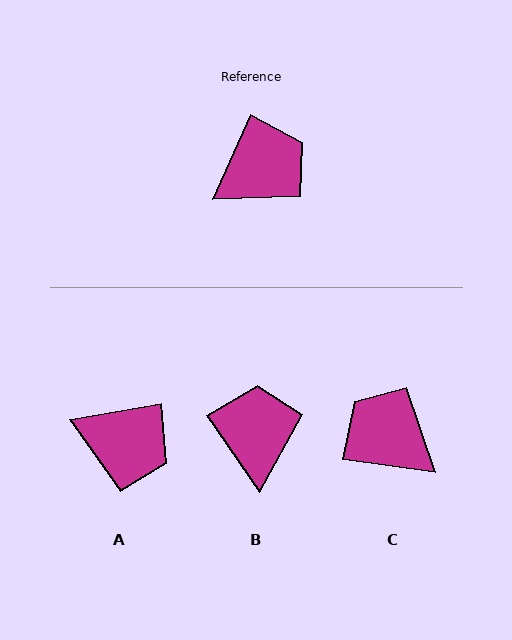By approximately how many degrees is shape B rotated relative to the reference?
Approximately 59 degrees counter-clockwise.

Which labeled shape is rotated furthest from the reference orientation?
C, about 107 degrees away.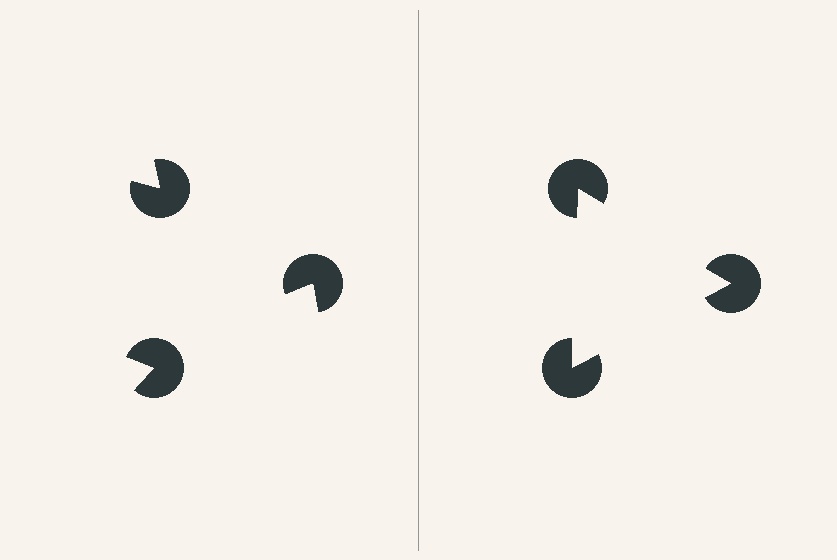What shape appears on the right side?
An illusory triangle.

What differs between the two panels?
The pac-man discs are positioned identically on both sides; only the wedge orientations differ. On the right they align to a triangle; on the left they are misaligned.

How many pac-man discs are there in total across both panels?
6 — 3 on each side.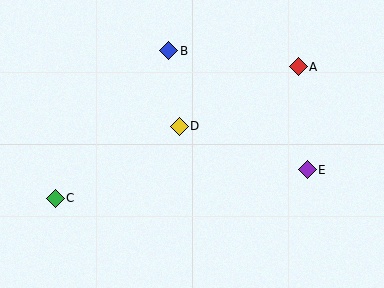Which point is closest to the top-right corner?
Point A is closest to the top-right corner.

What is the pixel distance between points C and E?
The distance between C and E is 253 pixels.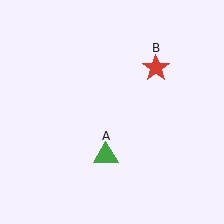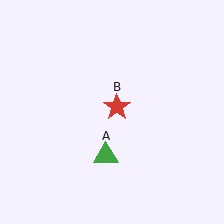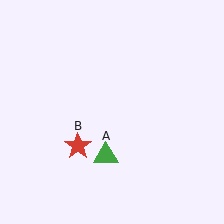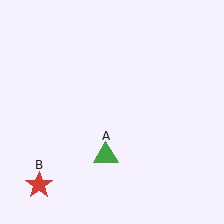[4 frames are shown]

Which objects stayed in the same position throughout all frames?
Green triangle (object A) remained stationary.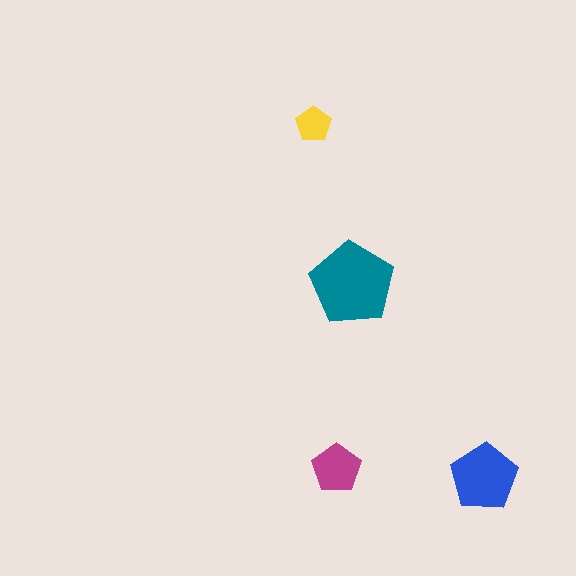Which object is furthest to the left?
The yellow pentagon is leftmost.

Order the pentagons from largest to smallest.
the teal one, the blue one, the magenta one, the yellow one.